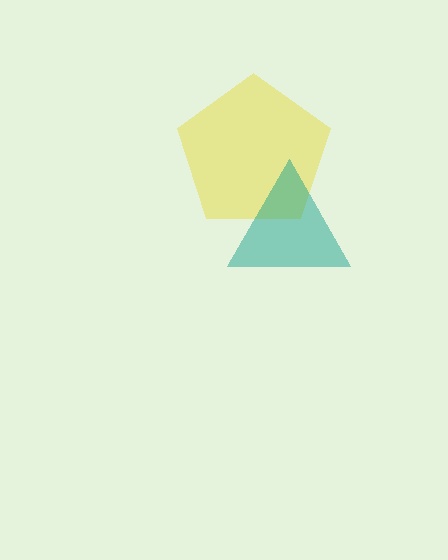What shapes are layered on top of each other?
The layered shapes are: a yellow pentagon, a teal triangle.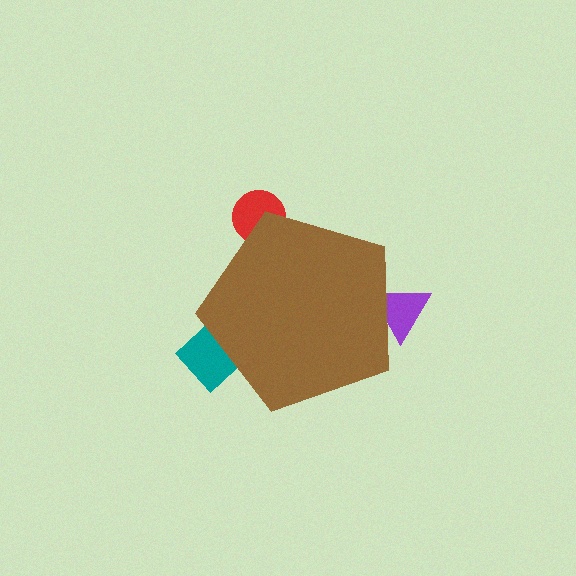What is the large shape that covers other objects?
A brown pentagon.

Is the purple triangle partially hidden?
Yes, the purple triangle is partially hidden behind the brown pentagon.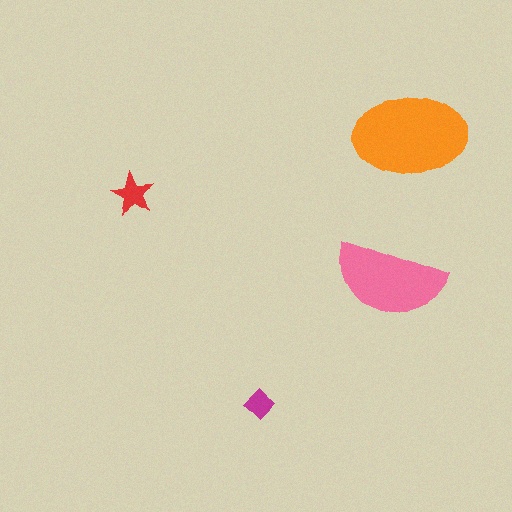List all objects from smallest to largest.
The magenta diamond, the red star, the pink semicircle, the orange ellipse.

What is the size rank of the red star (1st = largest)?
3rd.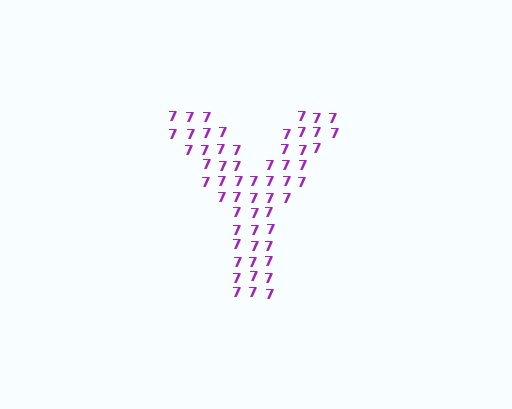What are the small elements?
The small elements are digit 7's.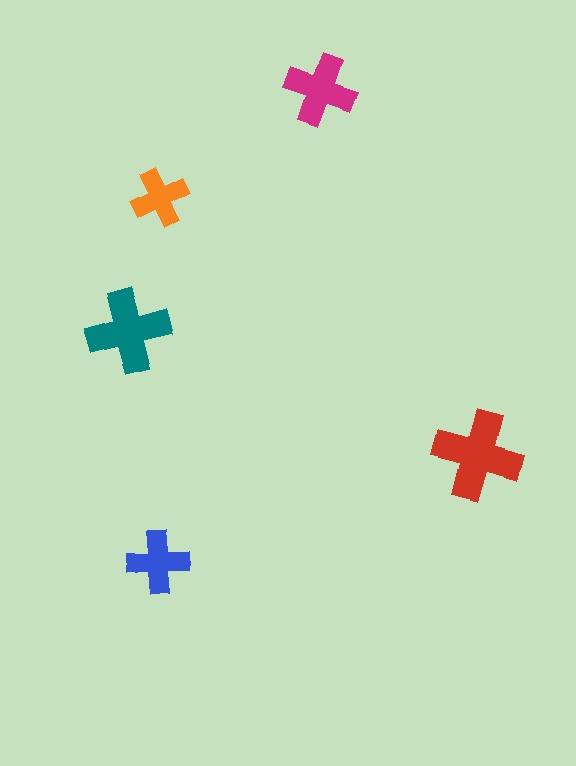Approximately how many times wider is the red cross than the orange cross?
About 1.5 times wider.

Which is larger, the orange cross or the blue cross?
The blue one.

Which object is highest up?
The magenta cross is topmost.